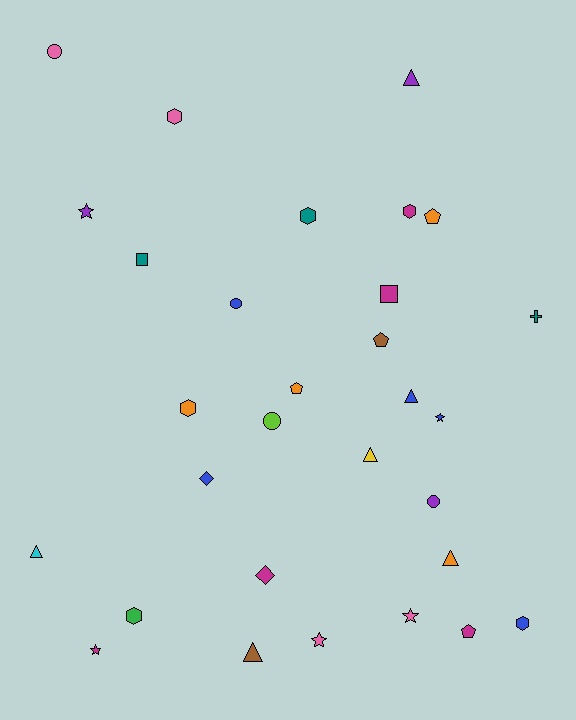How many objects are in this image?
There are 30 objects.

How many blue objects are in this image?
There are 5 blue objects.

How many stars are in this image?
There are 5 stars.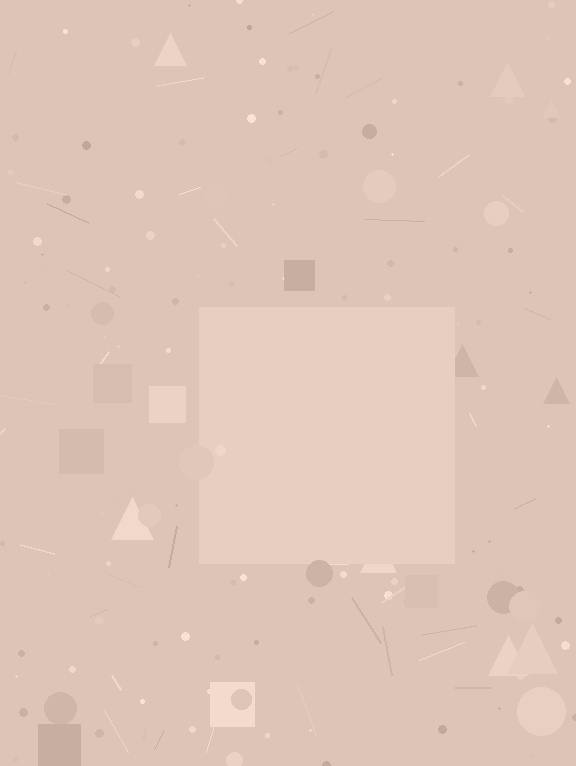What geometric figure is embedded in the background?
A square is embedded in the background.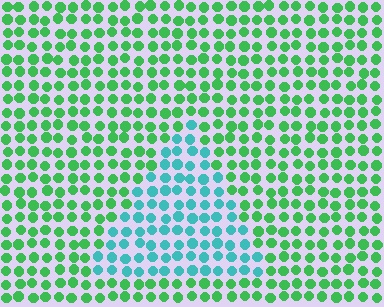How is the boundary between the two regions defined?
The boundary is defined purely by a slight shift in hue (about 48 degrees). Spacing, size, and orientation are identical on both sides.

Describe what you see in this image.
The image is filled with small green elements in a uniform arrangement. A triangle-shaped region is visible where the elements are tinted to a slightly different hue, forming a subtle color boundary.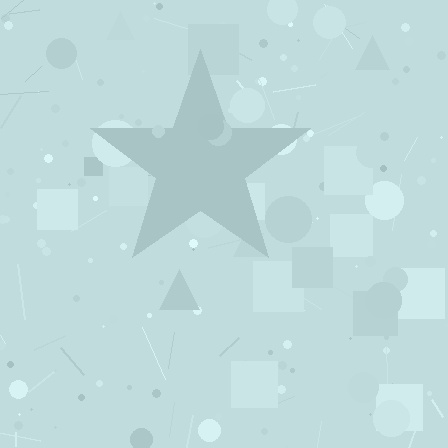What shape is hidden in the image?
A star is hidden in the image.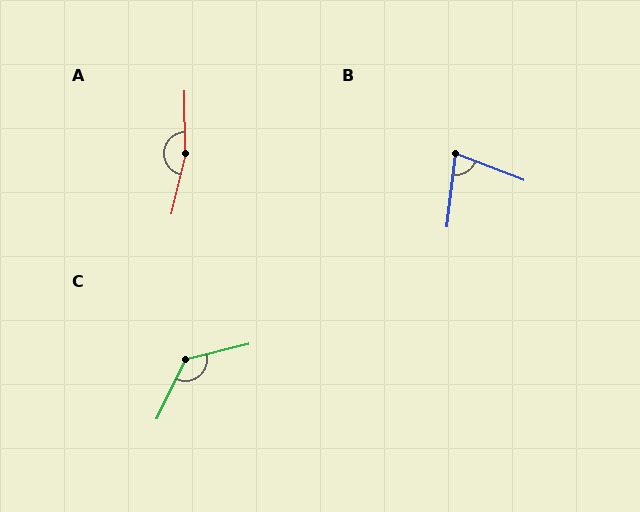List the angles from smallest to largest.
B (75°), C (129°), A (166°).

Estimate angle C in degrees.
Approximately 129 degrees.